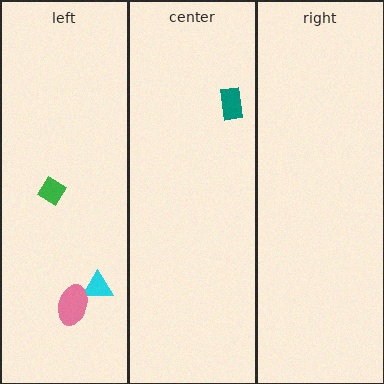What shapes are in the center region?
The teal rectangle.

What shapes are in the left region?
The cyan triangle, the pink ellipse, the green diamond.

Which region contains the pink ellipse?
The left region.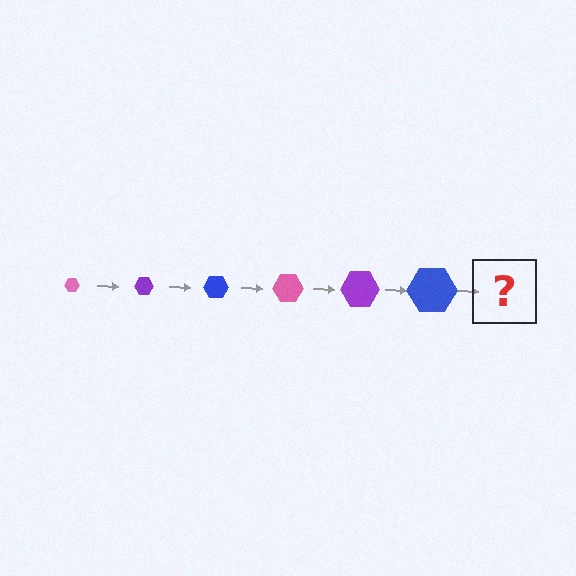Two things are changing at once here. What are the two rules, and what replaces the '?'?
The two rules are that the hexagon grows larger each step and the color cycles through pink, purple, and blue. The '?' should be a pink hexagon, larger than the previous one.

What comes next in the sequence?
The next element should be a pink hexagon, larger than the previous one.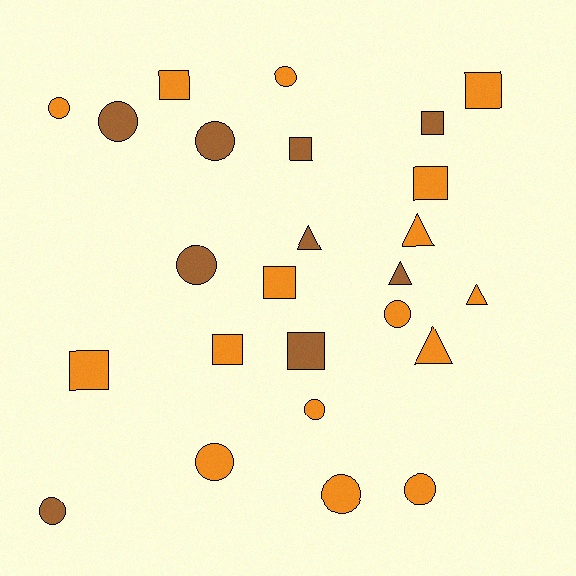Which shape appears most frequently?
Circle, with 11 objects.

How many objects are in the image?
There are 25 objects.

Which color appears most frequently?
Orange, with 16 objects.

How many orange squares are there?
There are 6 orange squares.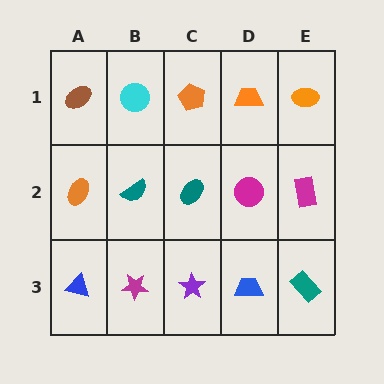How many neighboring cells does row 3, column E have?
2.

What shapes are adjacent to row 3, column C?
A teal ellipse (row 2, column C), a magenta star (row 3, column B), a blue trapezoid (row 3, column D).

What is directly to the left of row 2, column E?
A magenta circle.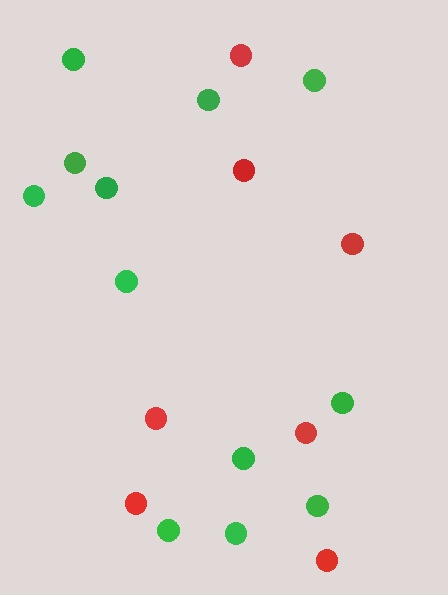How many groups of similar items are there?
There are 2 groups: one group of red circles (7) and one group of green circles (12).